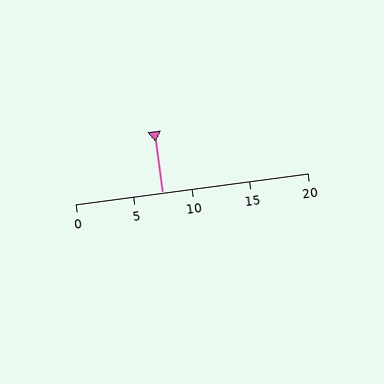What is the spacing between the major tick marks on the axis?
The major ticks are spaced 5 apart.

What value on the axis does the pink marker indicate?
The marker indicates approximately 7.5.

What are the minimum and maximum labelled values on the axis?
The axis runs from 0 to 20.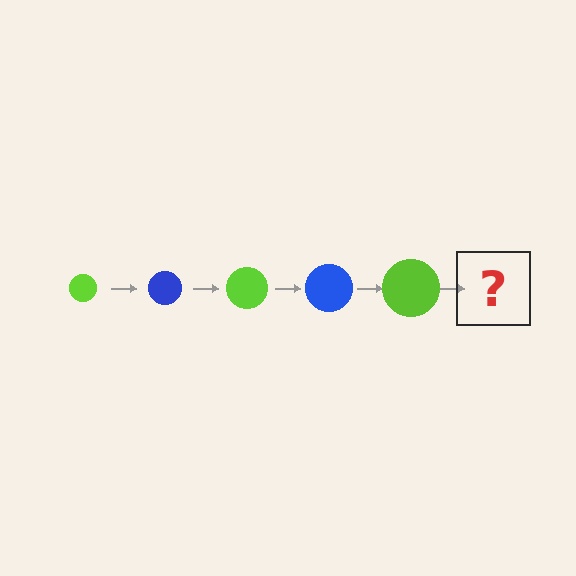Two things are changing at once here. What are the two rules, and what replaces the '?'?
The two rules are that the circle grows larger each step and the color cycles through lime and blue. The '?' should be a blue circle, larger than the previous one.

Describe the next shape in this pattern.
It should be a blue circle, larger than the previous one.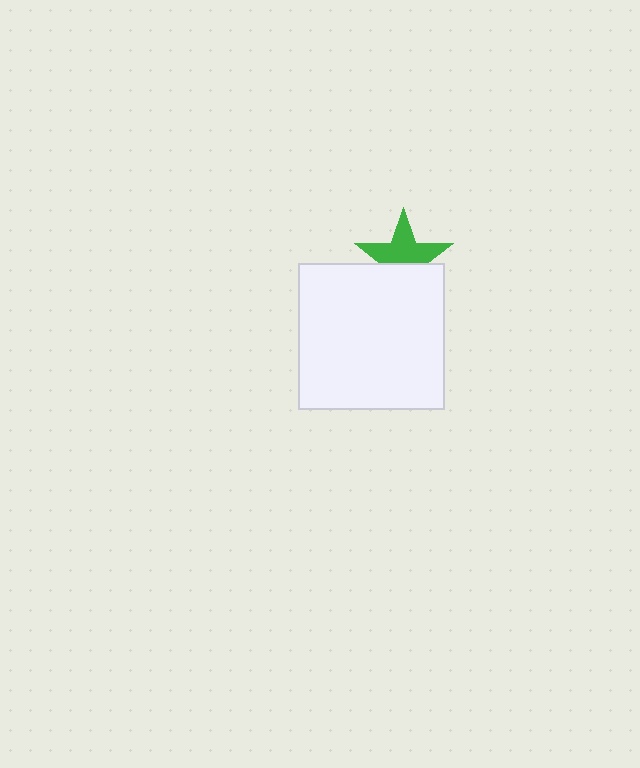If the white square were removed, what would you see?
You would see the complete green star.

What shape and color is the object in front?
The object in front is a white square.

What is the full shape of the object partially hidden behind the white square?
The partially hidden object is a green star.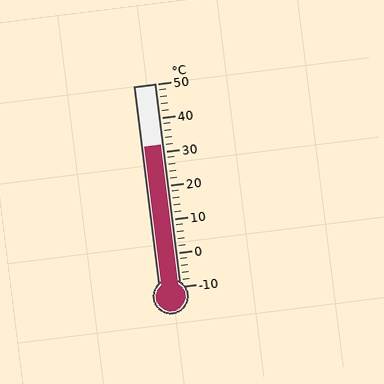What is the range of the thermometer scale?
The thermometer scale ranges from -10°C to 50°C.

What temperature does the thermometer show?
The thermometer shows approximately 32°C.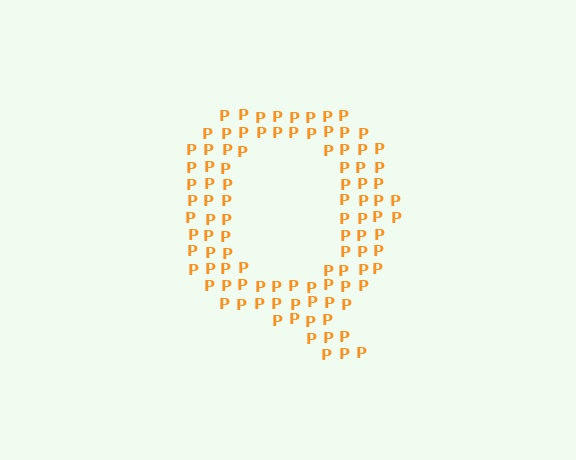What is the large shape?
The large shape is the letter Q.